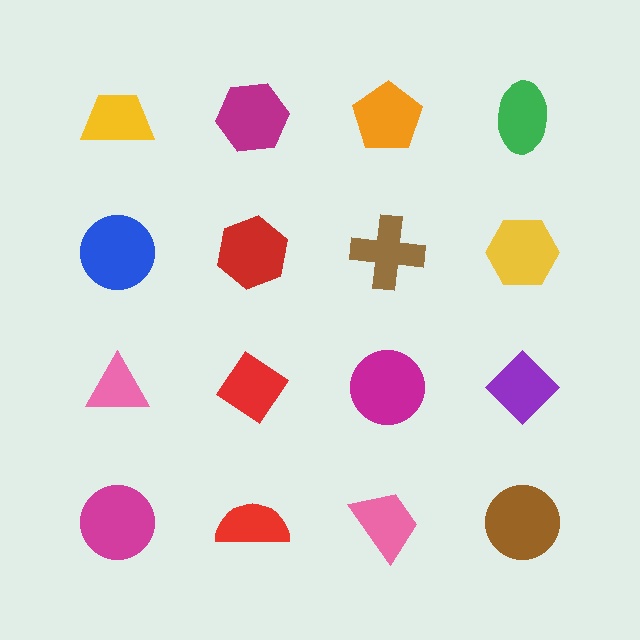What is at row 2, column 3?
A brown cross.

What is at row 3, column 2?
A red diamond.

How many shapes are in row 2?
4 shapes.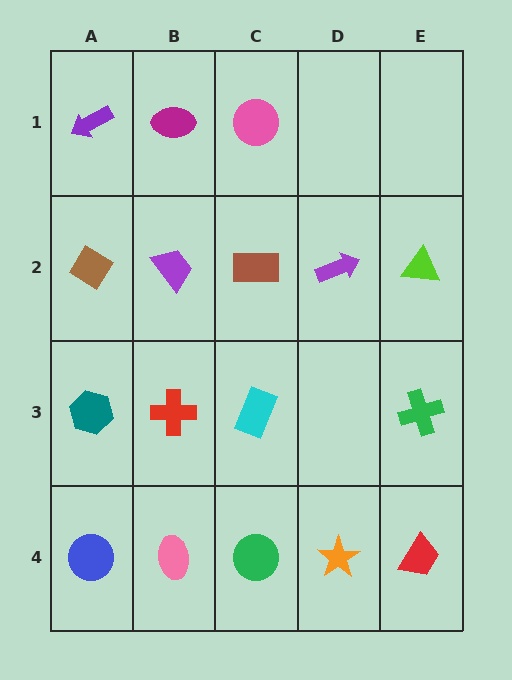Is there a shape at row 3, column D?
No, that cell is empty.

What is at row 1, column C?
A pink circle.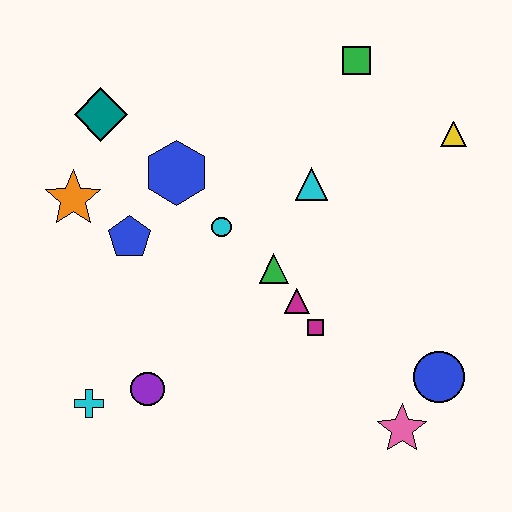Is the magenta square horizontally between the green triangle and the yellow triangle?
Yes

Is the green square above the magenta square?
Yes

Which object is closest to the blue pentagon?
The orange star is closest to the blue pentagon.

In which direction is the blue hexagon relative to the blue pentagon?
The blue hexagon is above the blue pentagon.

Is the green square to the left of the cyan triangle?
No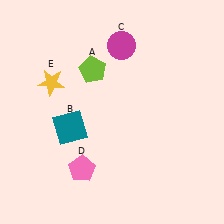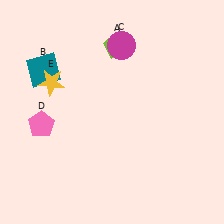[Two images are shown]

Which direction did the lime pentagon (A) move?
The lime pentagon (A) moved right.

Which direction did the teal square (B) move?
The teal square (B) moved up.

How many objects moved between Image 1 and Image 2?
3 objects moved between the two images.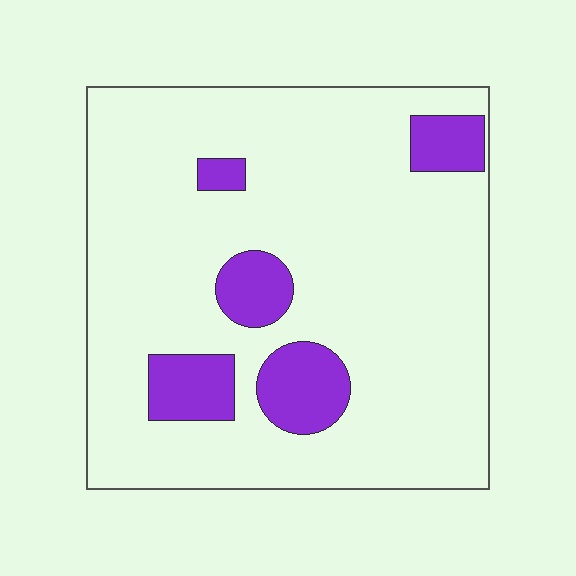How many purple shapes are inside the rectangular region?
5.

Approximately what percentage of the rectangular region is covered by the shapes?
Approximately 15%.